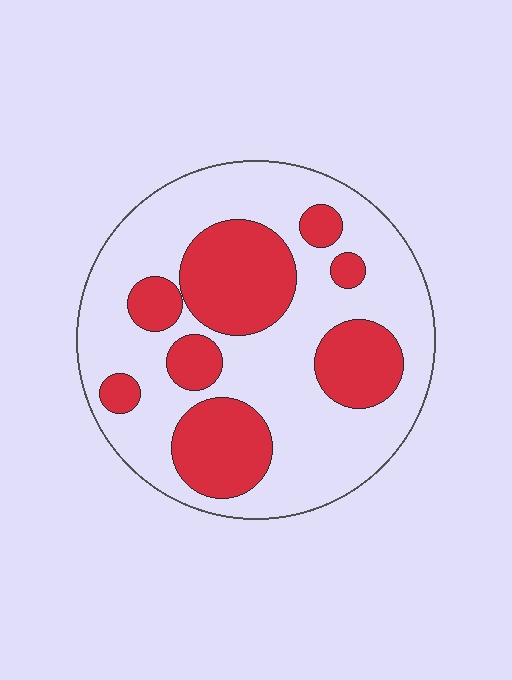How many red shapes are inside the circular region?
8.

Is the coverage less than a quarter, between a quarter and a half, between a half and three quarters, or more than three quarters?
Between a quarter and a half.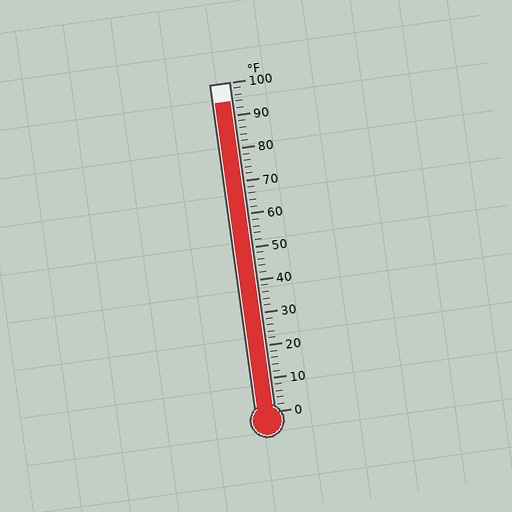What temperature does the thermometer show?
The thermometer shows approximately 94°F.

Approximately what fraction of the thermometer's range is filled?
The thermometer is filled to approximately 95% of its range.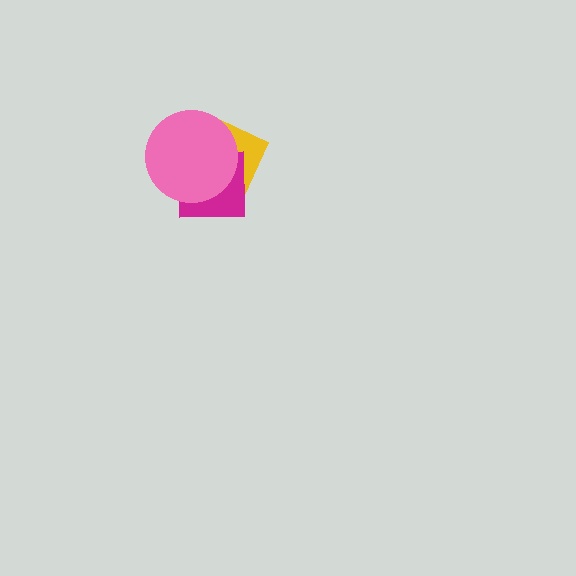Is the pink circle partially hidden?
No, no other shape covers it.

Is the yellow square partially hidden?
Yes, it is partially covered by another shape.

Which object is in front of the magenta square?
The pink circle is in front of the magenta square.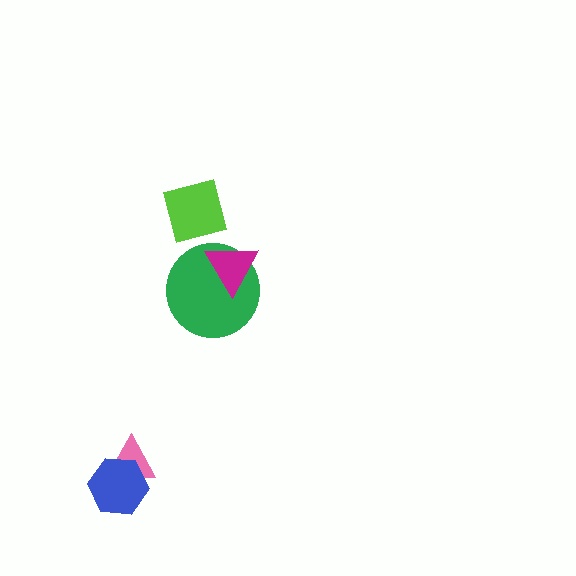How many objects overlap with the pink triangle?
1 object overlaps with the pink triangle.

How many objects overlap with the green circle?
1 object overlaps with the green circle.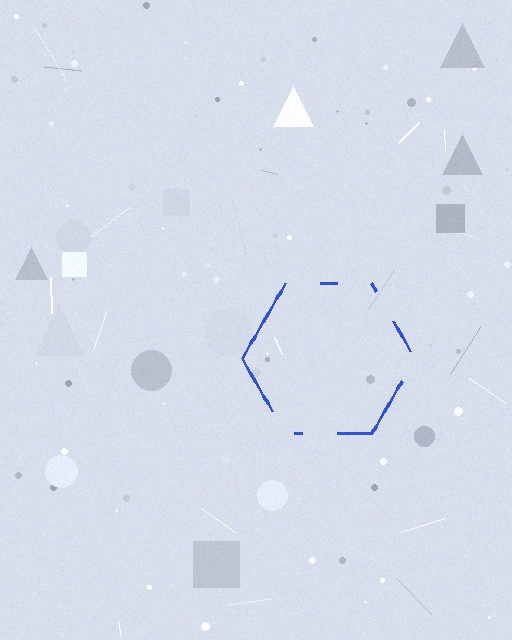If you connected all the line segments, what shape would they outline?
They would outline a hexagon.